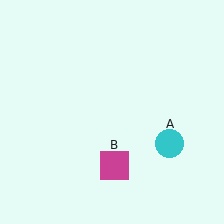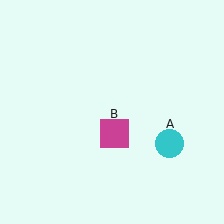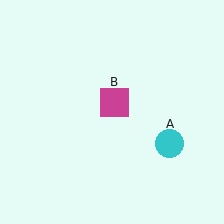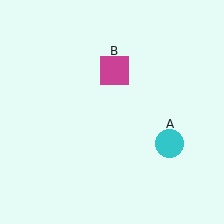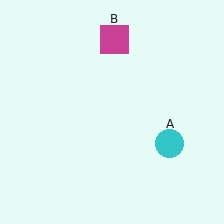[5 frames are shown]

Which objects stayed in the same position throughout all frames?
Cyan circle (object A) remained stationary.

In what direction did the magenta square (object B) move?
The magenta square (object B) moved up.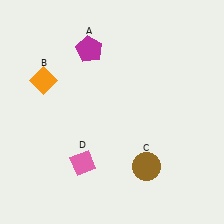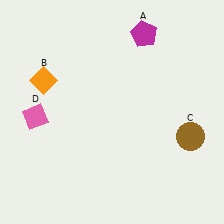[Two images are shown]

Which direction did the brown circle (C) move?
The brown circle (C) moved right.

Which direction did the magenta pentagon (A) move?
The magenta pentagon (A) moved right.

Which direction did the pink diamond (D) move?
The pink diamond (D) moved left.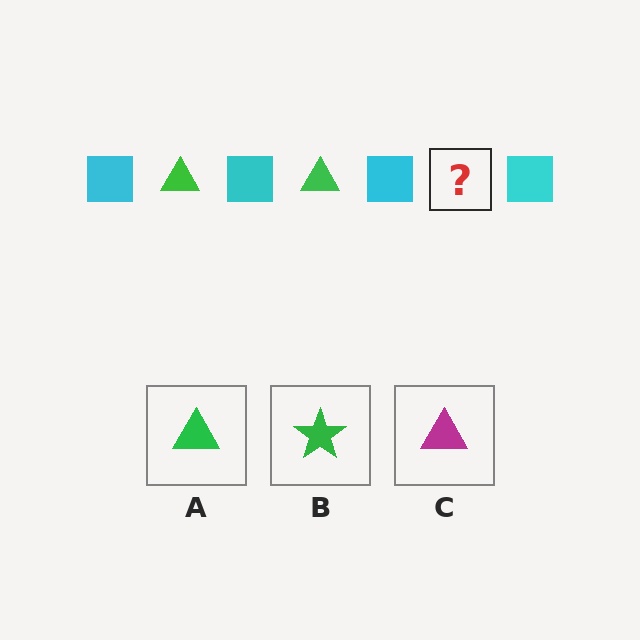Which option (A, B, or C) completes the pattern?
A.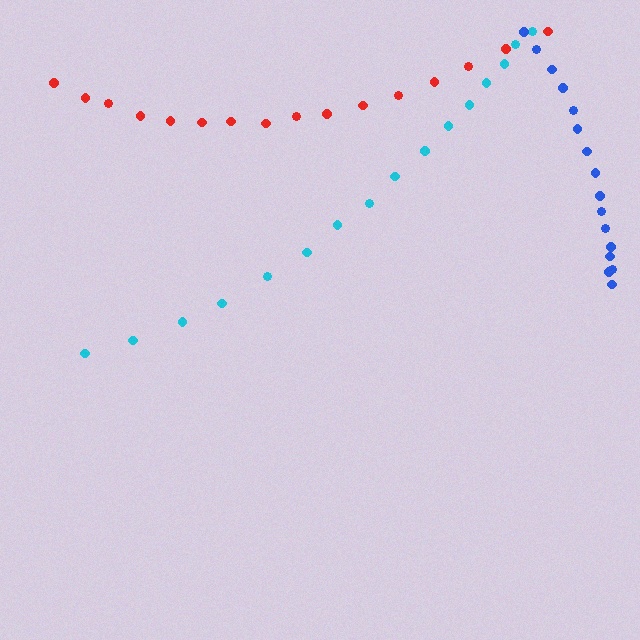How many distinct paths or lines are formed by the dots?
There are 3 distinct paths.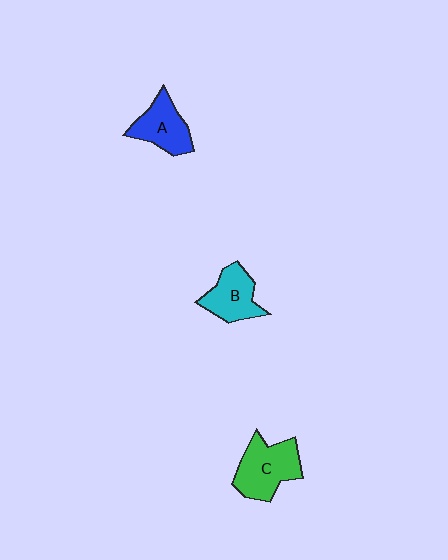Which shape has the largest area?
Shape C (green).